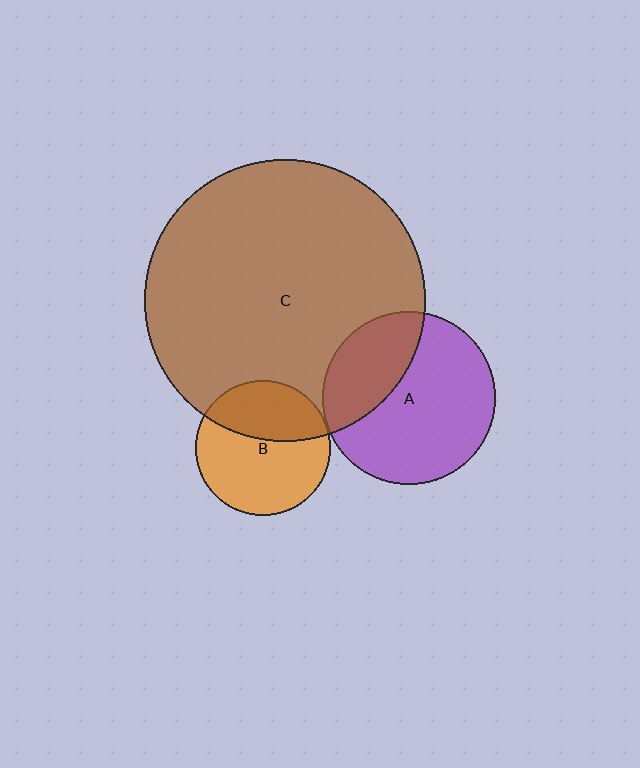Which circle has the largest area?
Circle C (brown).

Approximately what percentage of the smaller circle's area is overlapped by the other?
Approximately 30%.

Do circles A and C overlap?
Yes.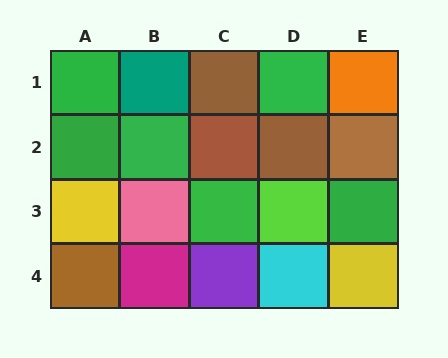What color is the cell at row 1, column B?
Teal.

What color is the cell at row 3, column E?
Green.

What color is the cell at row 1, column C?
Brown.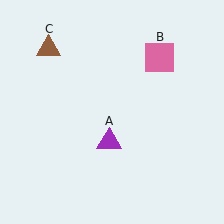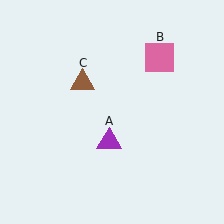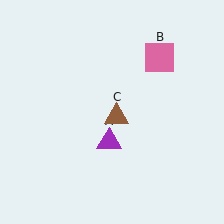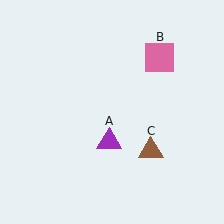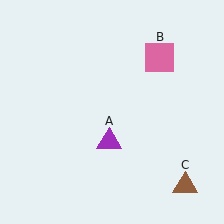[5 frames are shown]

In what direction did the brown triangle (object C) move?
The brown triangle (object C) moved down and to the right.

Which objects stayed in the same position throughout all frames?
Purple triangle (object A) and pink square (object B) remained stationary.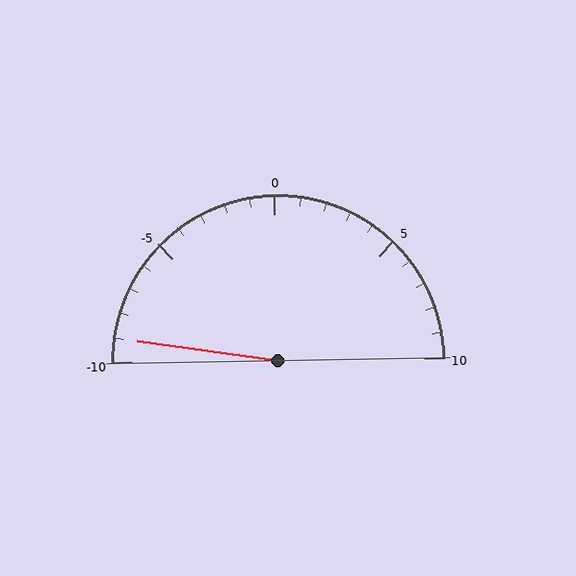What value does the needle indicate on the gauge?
The needle indicates approximately -9.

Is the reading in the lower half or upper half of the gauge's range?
The reading is in the lower half of the range (-10 to 10).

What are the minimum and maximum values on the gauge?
The gauge ranges from -10 to 10.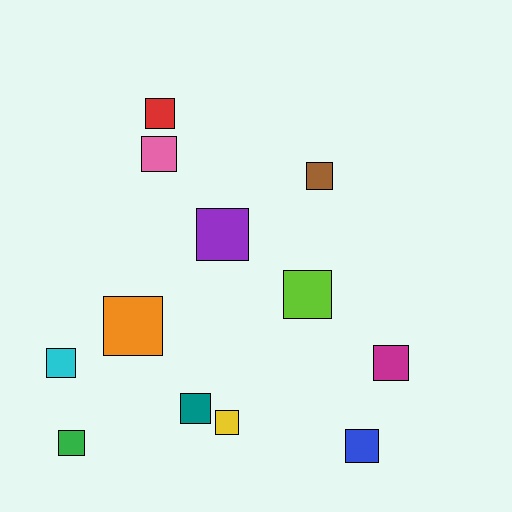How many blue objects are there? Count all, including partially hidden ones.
There is 1 blue object.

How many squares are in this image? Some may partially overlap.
There are 12 squares.